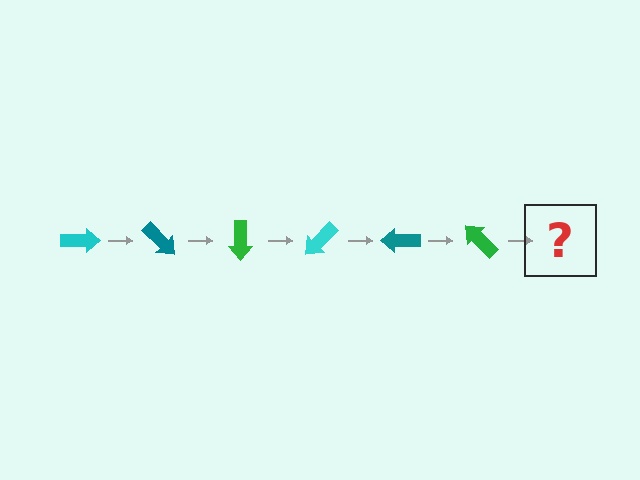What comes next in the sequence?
The next element should be a cyan arrow, rotated 270 degrees from the start.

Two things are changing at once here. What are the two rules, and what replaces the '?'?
The two rules are that it rotates 45 degrees each step and the color cycles through cyan, teal, and green. The '?' should be a cyan arrow, rotated 270 degrees from the start.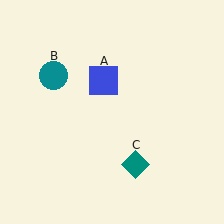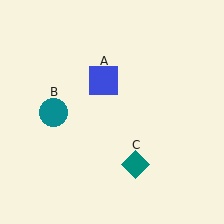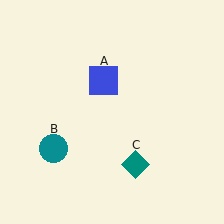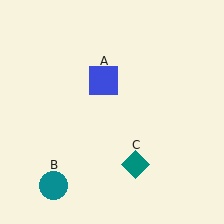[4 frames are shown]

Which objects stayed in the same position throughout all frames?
Blue square (object A) and teal diamond (object C) remained stationary.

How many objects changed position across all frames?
1 object changed position: teal circle (object B).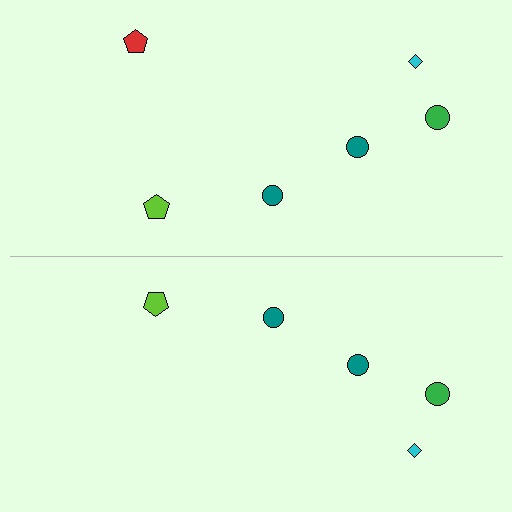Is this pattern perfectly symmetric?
No, the pattern is not perfectly symmetric. A red pentagon is missing from the bottom side.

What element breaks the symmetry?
A red pentagon is missing from the bottom side.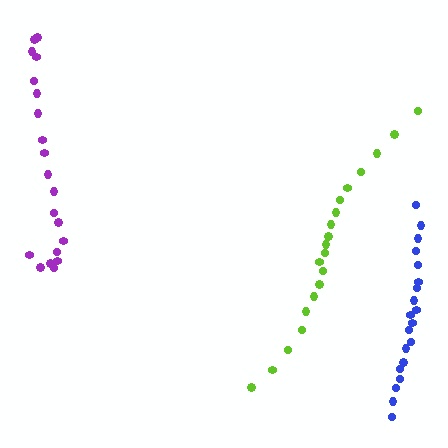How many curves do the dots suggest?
There are 3 distinct paths.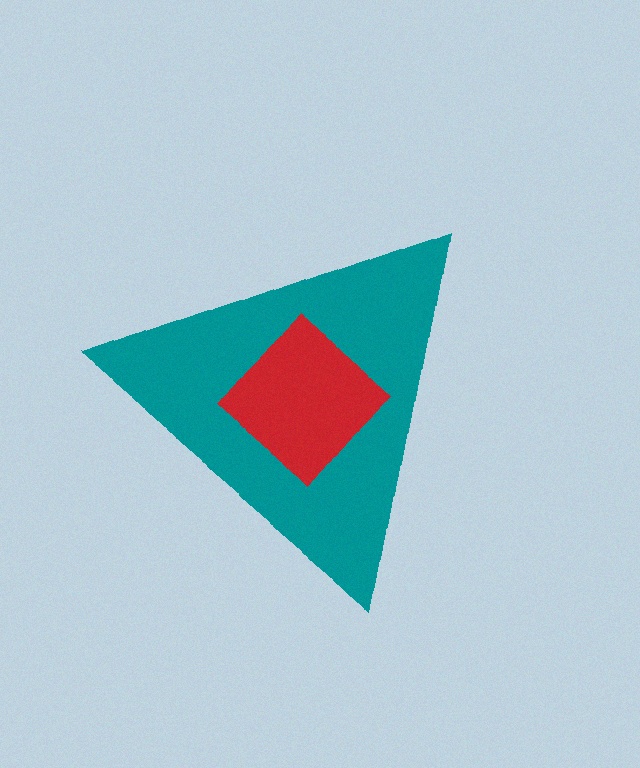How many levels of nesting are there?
2.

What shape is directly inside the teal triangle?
The red diamond.